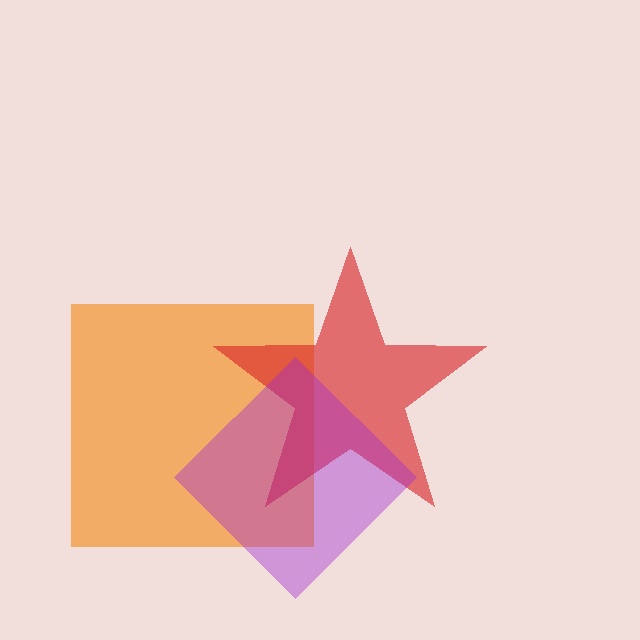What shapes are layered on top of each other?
The layered shapes are: an orange square, a red star, a purple diamond.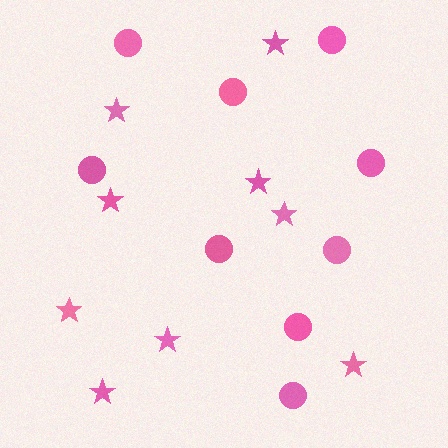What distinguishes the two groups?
There are 2 groups: one group of circles (9) and one group of stars (9).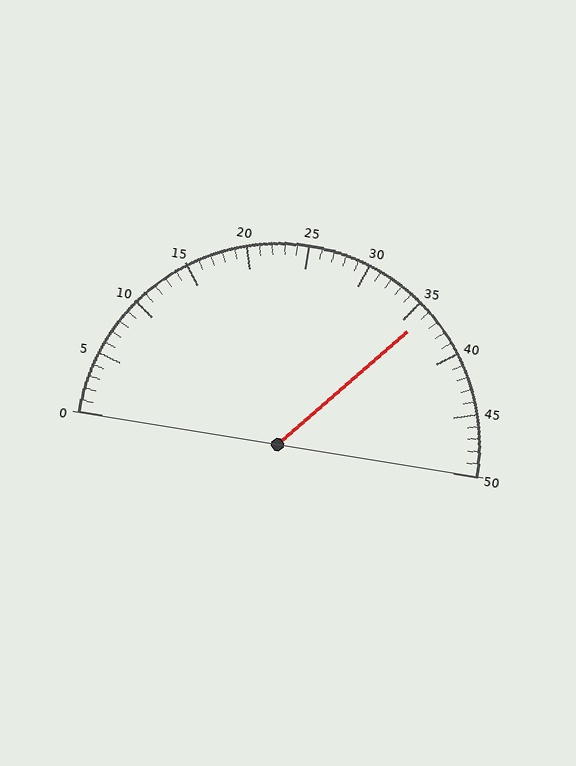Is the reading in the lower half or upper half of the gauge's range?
The reading is in the upper half of the range (0 to 50).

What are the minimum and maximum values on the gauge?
The gauge ranges from 0 to 50.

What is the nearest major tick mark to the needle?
The nearest major tick mark is 35.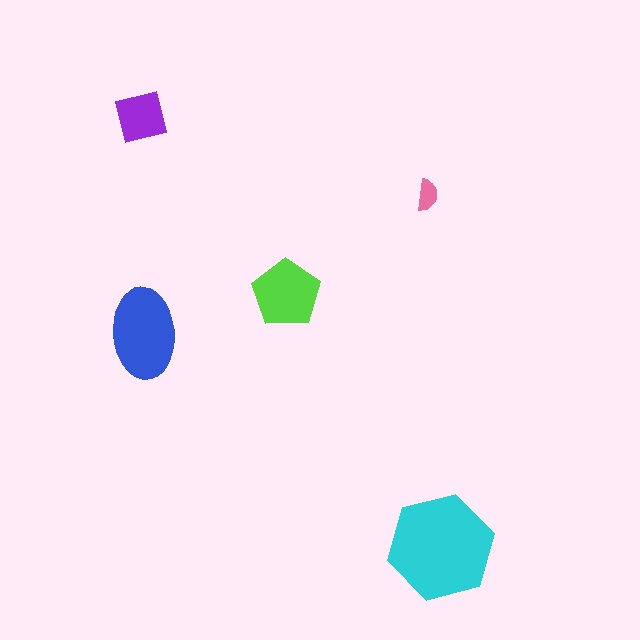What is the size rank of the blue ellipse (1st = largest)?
2nd.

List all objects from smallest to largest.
The pink semicircle, the purple square, the lime pentagon, the blue ellipse, the cyan hexagon.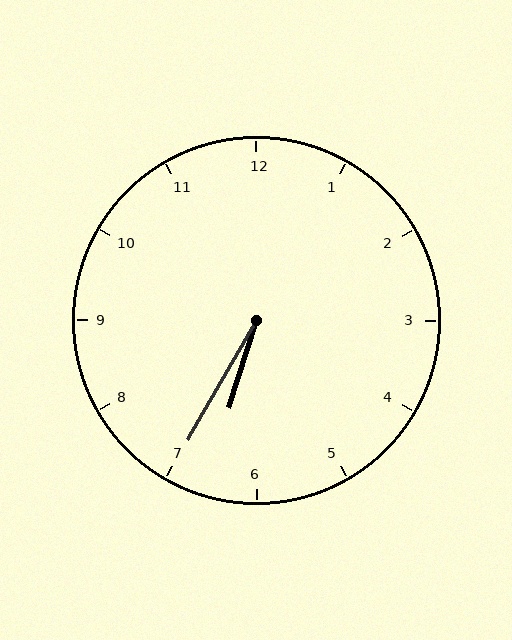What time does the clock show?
6:35.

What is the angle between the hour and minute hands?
Approximately 12 degrees.